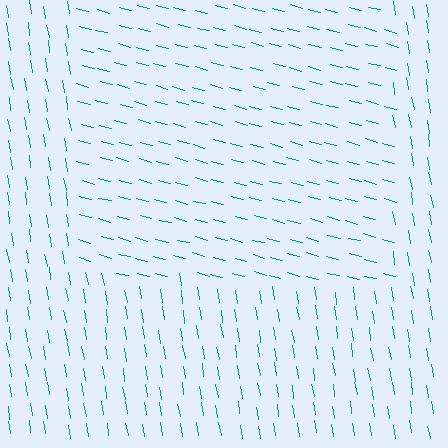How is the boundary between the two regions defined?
The boundary is defined purely by a change in line orientation (approximately 66 degrees difference). All lines are the same color and thickness.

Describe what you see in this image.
The image is filled with small teal line segments. A rectangle region in the image has lines oriented differently from the surrounding lines, creating a visible texture boundary.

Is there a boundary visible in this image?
Yes, there is a texture boundary formed by a change in line orientation.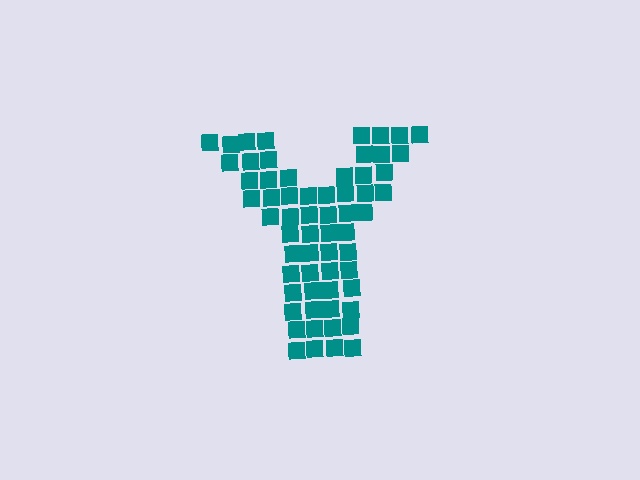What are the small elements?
The small elements are squares.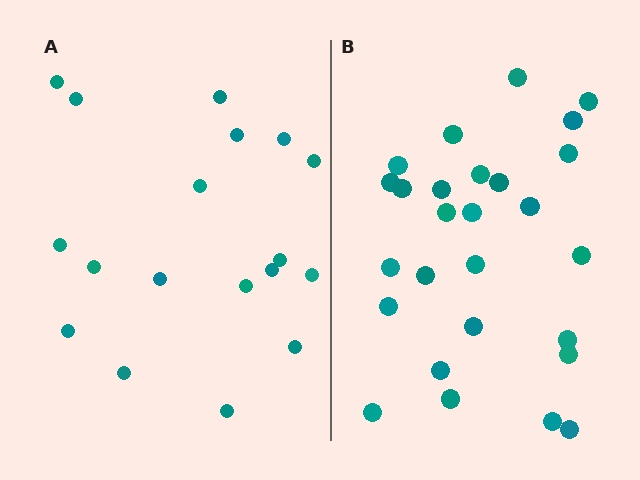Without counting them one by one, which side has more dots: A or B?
Region B (the right region) has more dots.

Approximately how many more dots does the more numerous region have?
Region B has roughly 8 or so more dots than region A.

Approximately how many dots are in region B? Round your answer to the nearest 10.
About 30 dots. (The exact count is 27, which rounds to 30.)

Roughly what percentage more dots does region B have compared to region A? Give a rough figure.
About 50% more.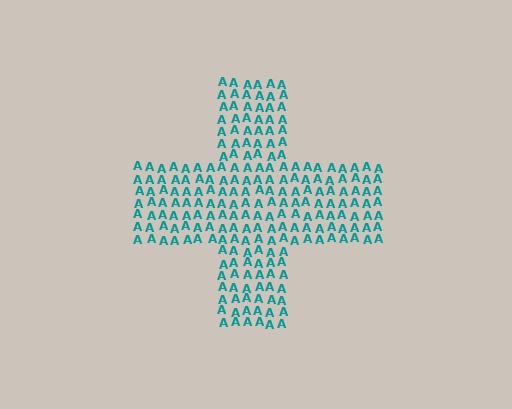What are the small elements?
The small elements are letter A's.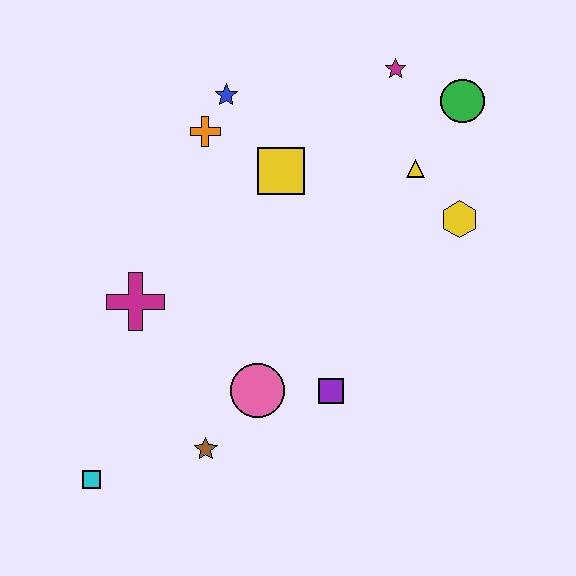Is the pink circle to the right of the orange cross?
Yes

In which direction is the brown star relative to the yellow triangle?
The brown star is below the yellow triangle.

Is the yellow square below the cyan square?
No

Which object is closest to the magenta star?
The green circle is closest to the magenta star.